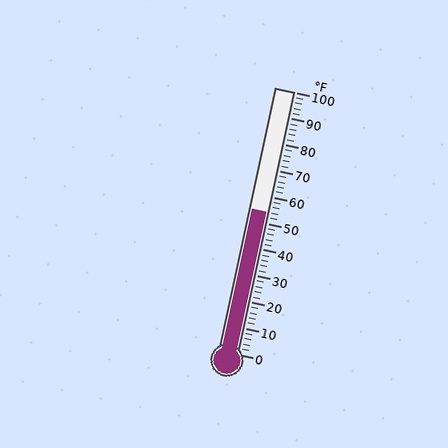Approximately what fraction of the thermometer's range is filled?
The thermometer is filled to approximately 55% of its range.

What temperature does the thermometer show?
The thermometer shows approximately 54°F.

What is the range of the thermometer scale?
The thermometer scale ranges from 0°F to 100°F.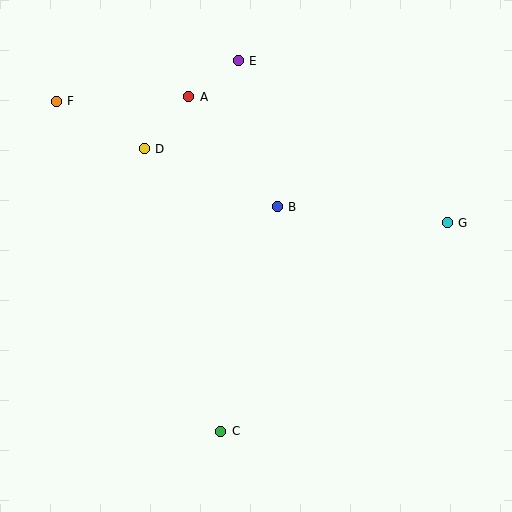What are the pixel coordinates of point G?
Point G is at (447, 223).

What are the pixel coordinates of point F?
Point F is at (56, 101).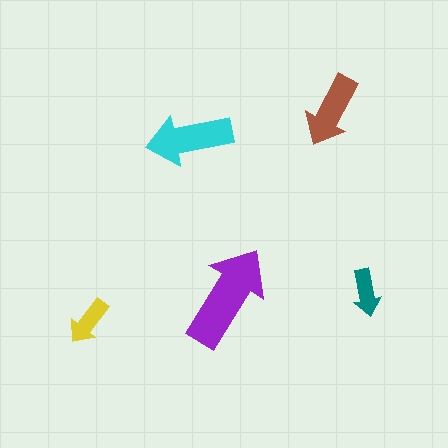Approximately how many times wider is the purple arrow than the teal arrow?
About 2.5 times wider.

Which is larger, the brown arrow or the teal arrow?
The brown one.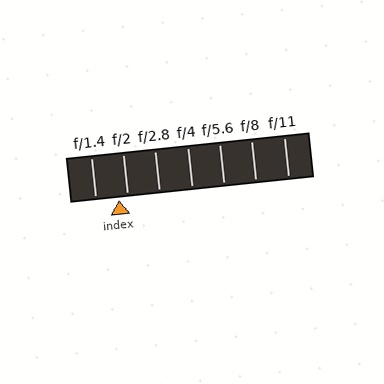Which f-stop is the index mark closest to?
The index mark is closest to f/2.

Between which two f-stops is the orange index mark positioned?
The index mark is between f/1.4 and f/2.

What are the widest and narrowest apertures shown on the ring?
The widest aperture shown is f/1.4 and the narrowest is f/11.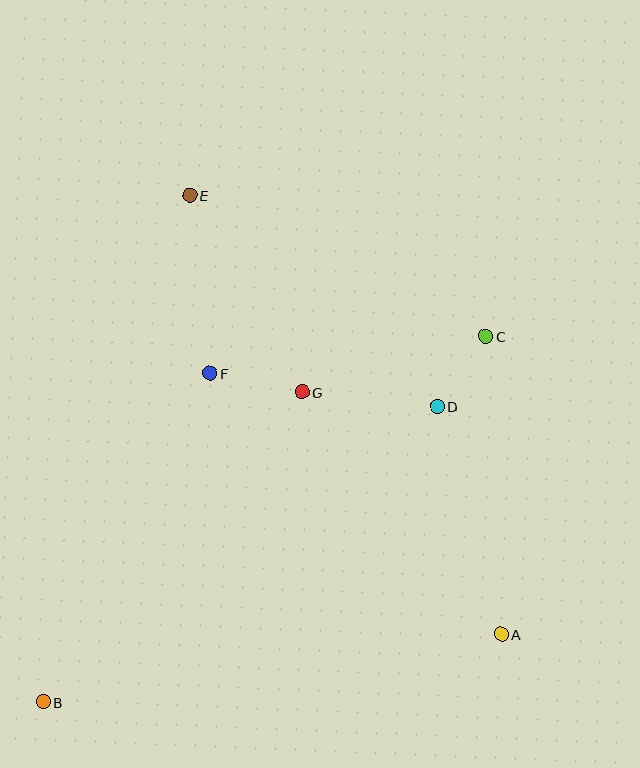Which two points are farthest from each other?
Points B and C are farthest from each other.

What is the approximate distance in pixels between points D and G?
The distance between D and G is approximately 136 pixels.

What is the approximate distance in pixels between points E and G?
The distance between E and G is approximately 226 pixels.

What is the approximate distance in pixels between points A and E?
The distance between A and E is approximately 538 pixels.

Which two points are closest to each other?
Points C and D are closest to each other.